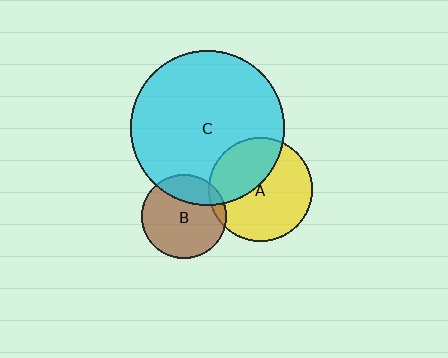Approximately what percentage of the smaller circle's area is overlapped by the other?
Approximately 10%.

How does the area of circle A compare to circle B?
Approximately 1.5 times.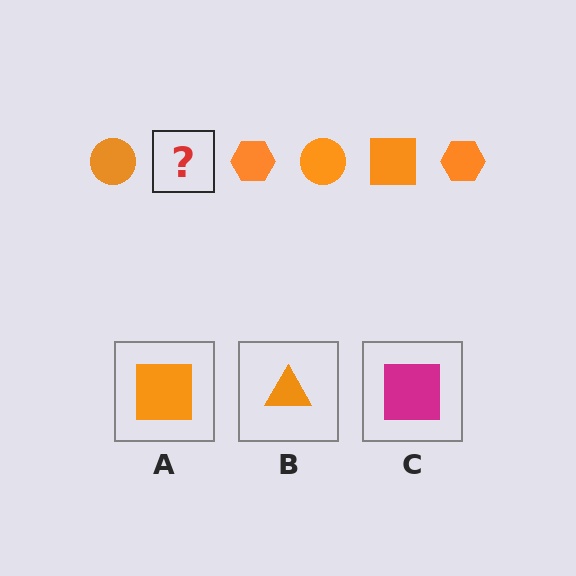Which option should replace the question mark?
Option A.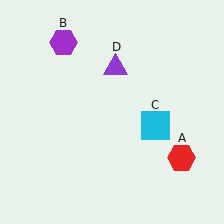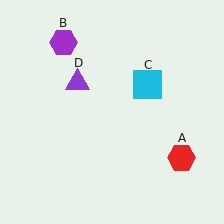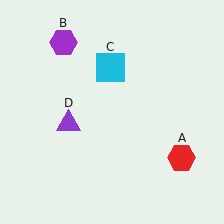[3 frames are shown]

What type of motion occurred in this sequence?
The cyan square (object C), purple triangle (object D) rotated counterclockwise around the center of the scene.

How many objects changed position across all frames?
2 objects changed position: cyan square (object C), purple triangle (object D).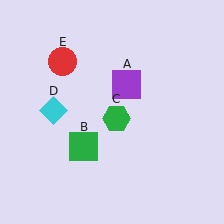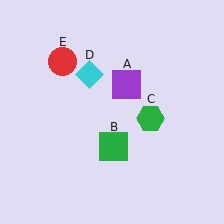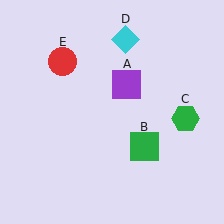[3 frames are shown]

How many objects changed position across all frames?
3 objects changed position: green square (object B), green hexagon (object C), cyan diamond (object D).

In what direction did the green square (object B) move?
The green square (object B) moved right.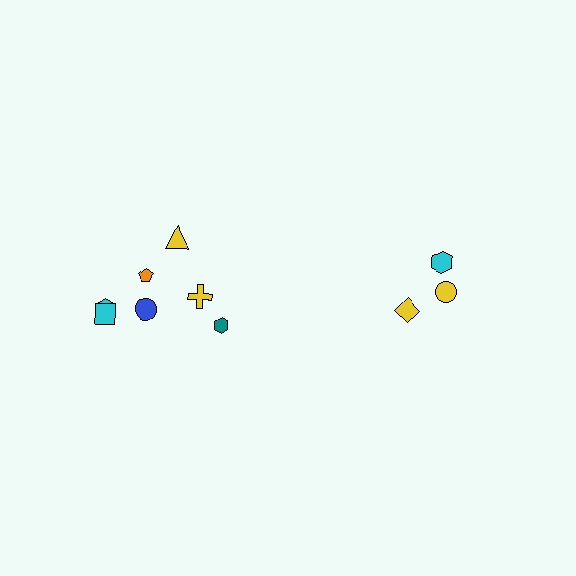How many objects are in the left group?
There are 7 objects.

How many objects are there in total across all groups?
There are 10 objects.